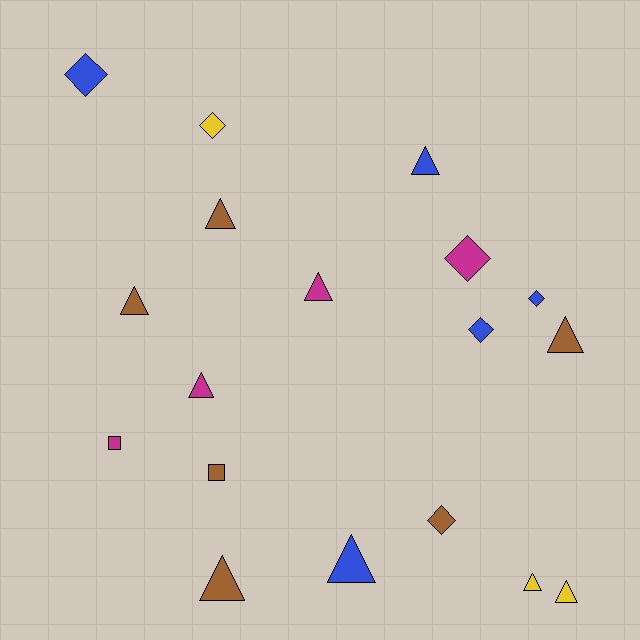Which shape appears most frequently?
Triangle, with 10 objects.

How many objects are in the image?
There are 18 objects.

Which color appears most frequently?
Brown, with 6 objects.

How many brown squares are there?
There is 1 brown square.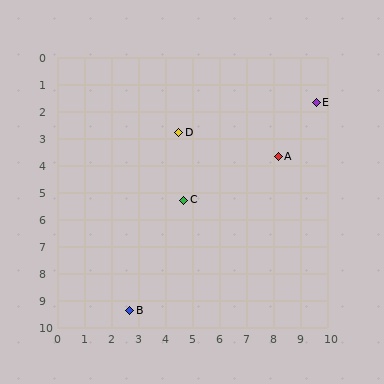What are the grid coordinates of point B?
Point B is at approximately (2.7, 9.4).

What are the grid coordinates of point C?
Point C is at approximately (4.7, 5.3).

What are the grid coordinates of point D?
Point D is at approximately (4.5, 2.8).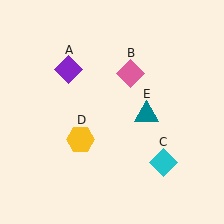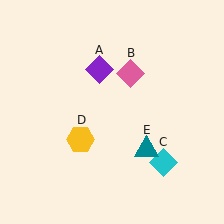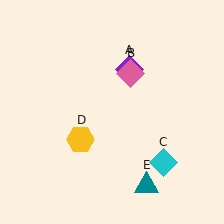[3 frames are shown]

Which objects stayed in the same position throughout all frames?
Pink diamond (object B) and cyan diamond (object C) and yellow hexagon (object D) remained stationary.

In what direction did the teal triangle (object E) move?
The teal triangle (object E) moved down.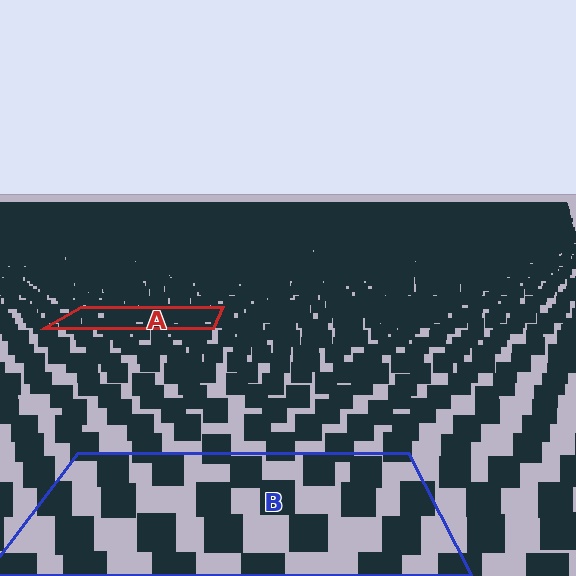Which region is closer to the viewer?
Region B is closer. The texture elements there are larger and more spread out.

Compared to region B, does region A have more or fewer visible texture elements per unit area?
Region A has more texture elements per unit area — they are packed more densely because it is farther away.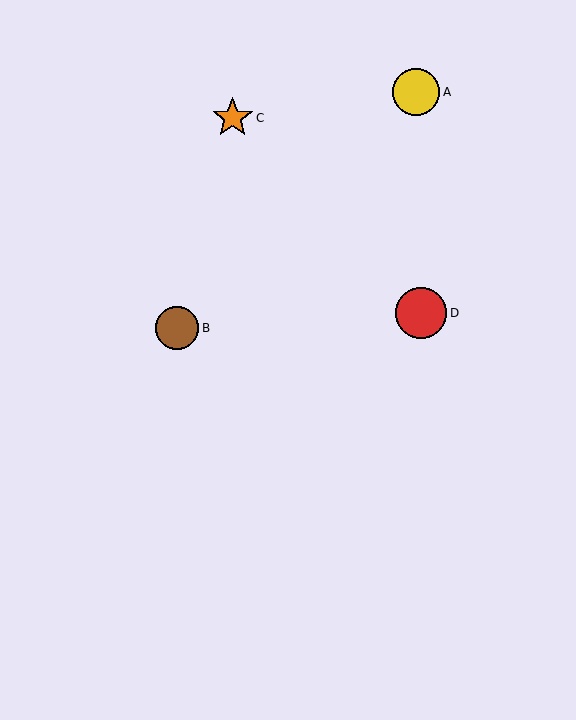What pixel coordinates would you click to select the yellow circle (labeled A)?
Click at (416, 92) to select the yellow circle A.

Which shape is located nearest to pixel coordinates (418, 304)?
The red circle (labeled D) at (421, 313) is nearest to that location.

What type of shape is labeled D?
Shape D is a red circle.